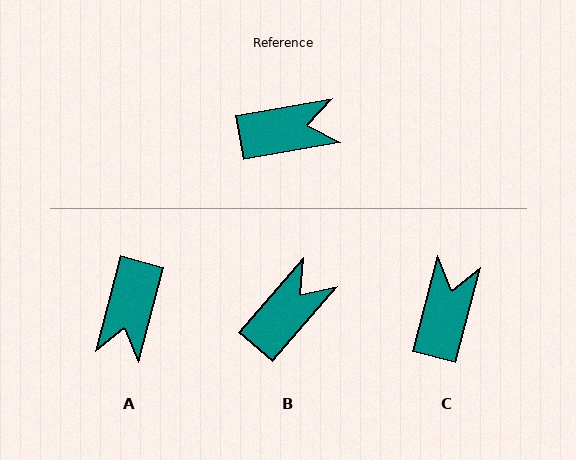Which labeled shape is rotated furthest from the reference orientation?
A, about 115 degrees away.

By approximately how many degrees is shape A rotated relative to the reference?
Approximately 115 degrees clockwise.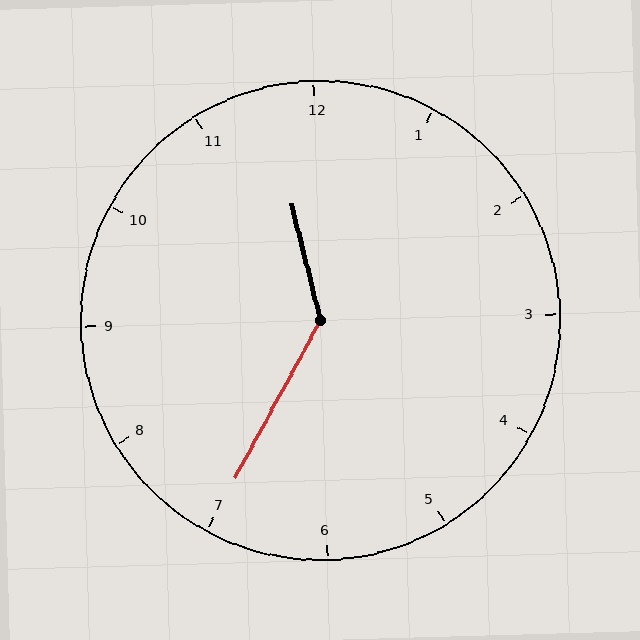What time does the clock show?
11:35.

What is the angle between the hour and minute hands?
Approximately 138 degrees.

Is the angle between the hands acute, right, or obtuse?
It is obtuse.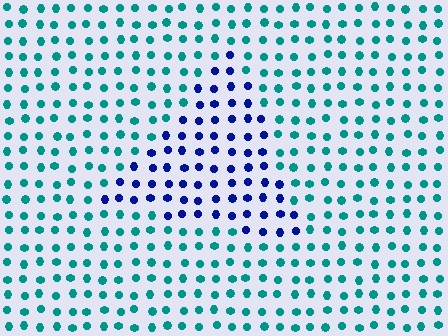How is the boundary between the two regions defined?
The boundary is defined purely by a slight shift in hue (about 57 degrees). Spacing, size, and orientation are identical on both sides.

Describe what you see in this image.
The image is filled with small teal elements in a uniform arrangement. A triangle-shaped region is visible where the elements are tinted to a slightly different hue, forming a subtle color boundary.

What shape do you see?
I see a triangle.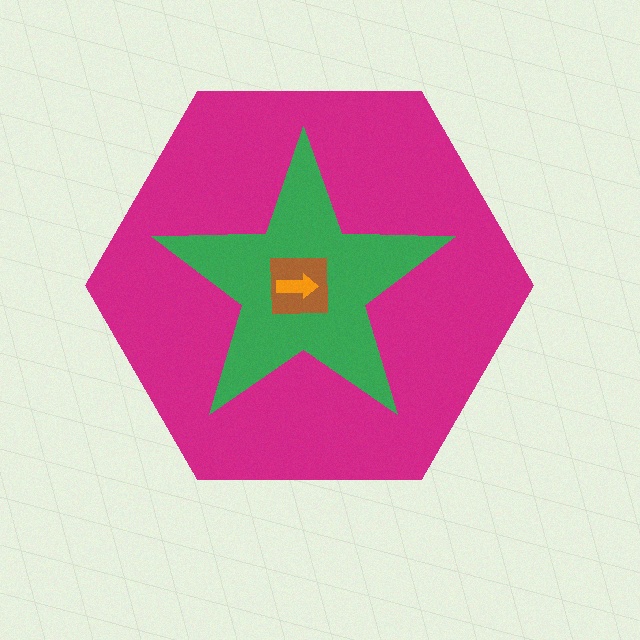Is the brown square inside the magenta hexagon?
Yes.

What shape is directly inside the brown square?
The orange arrow.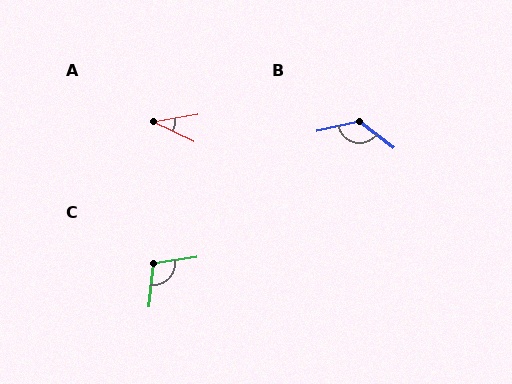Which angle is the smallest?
A, at approximately 35 degrees.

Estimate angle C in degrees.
Approximately 105 degrees.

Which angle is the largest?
B, at approximately 131 degrees.